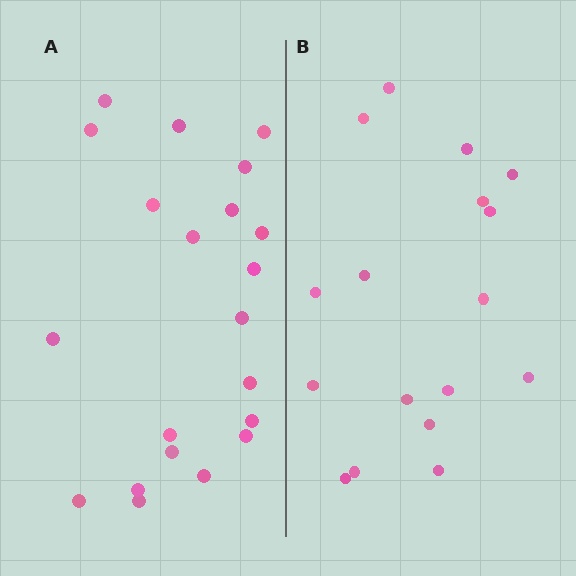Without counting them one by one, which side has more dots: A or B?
Region A (the left region) has more dots.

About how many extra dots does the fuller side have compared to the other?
Region A has about 4 more dots than region B.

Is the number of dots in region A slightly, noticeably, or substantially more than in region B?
Region A has only slightly more — the two regions are fairly close. The ratio is roughly 1.2 to 1.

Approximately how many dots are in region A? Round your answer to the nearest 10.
About 20 dots. (The exact count is 21, which rounds to 20.)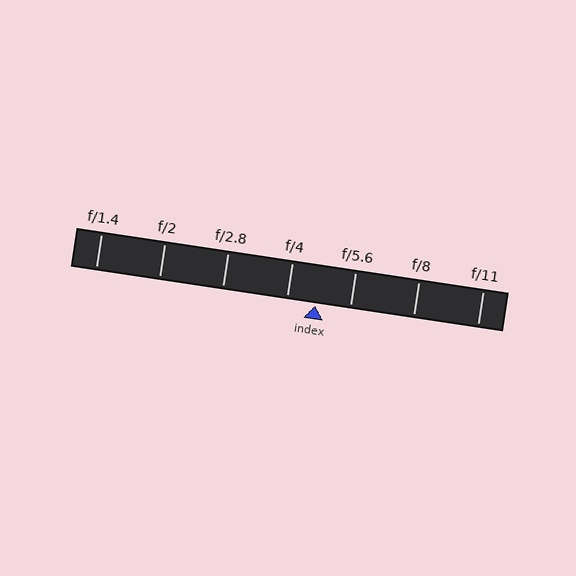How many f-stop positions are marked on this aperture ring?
There are 7 f-stop positions marked.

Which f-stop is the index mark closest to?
The index mark is closest to f/4.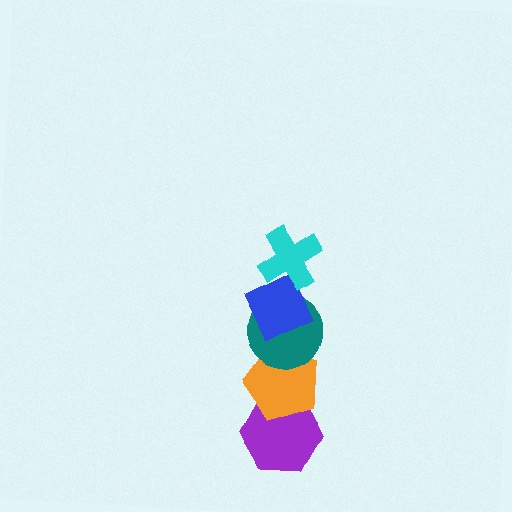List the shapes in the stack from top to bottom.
From top to bottom: the cyan cross, the blue diamond, the teal circle, the orange pentagon, the purple hexagon.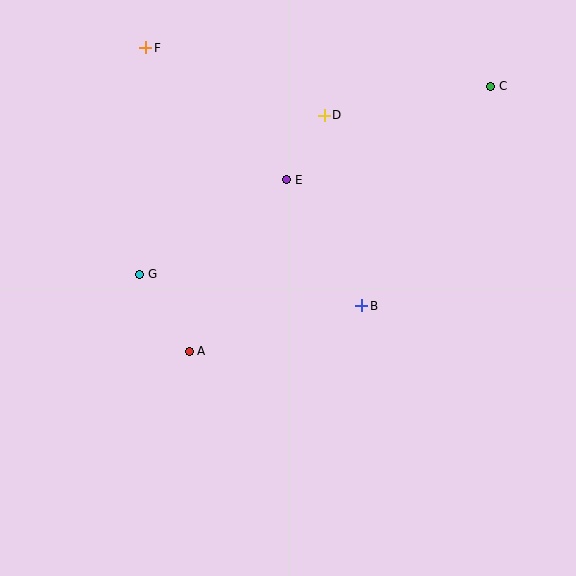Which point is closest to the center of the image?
Point B at (362, 306) is closest to the center.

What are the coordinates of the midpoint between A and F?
The midpoint between A and F is at (168, 199).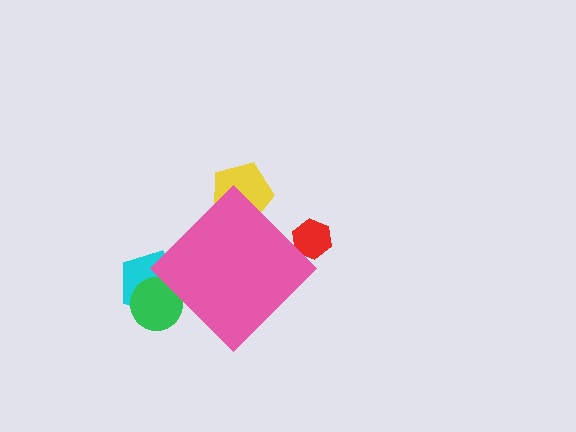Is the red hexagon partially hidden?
Yes, the red hexagon is partially hidden behind the pink diamond.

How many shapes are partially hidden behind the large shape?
4 shapes are partially hidden.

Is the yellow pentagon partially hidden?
Yes, the yellow pentagon is partially hidden behind the pink diamond.